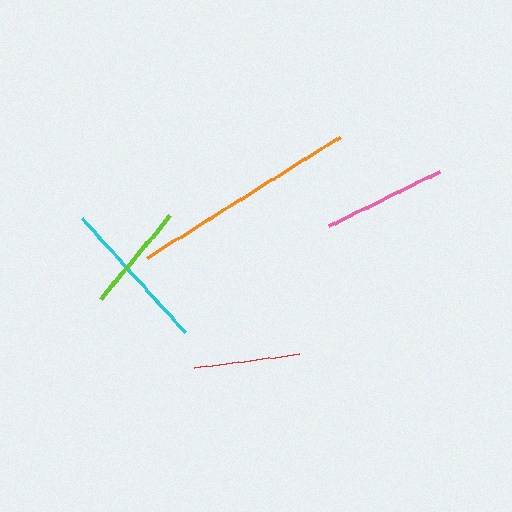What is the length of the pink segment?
The pink segment is approximately 124 pixels long.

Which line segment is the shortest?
The red line is the shortest at approximately 105 pixels.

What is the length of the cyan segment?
The cyan segment is approximately 153 pixels long.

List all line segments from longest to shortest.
From longest to shortest: orange, cyan, pink, lime, red.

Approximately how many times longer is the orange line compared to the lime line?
The orange line is approximately 2.1 times the length of the lime line.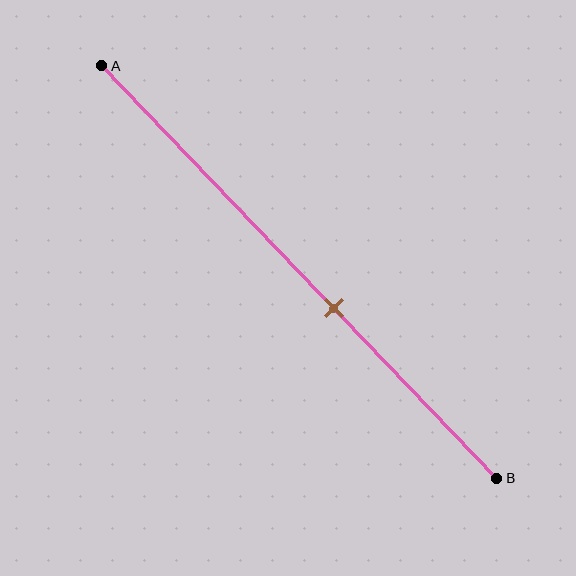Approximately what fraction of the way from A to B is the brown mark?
The brown mark is approximately 60% of the way from A to B.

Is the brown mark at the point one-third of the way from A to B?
No, the mark is at about 60% from A, not at the 33% one-third point.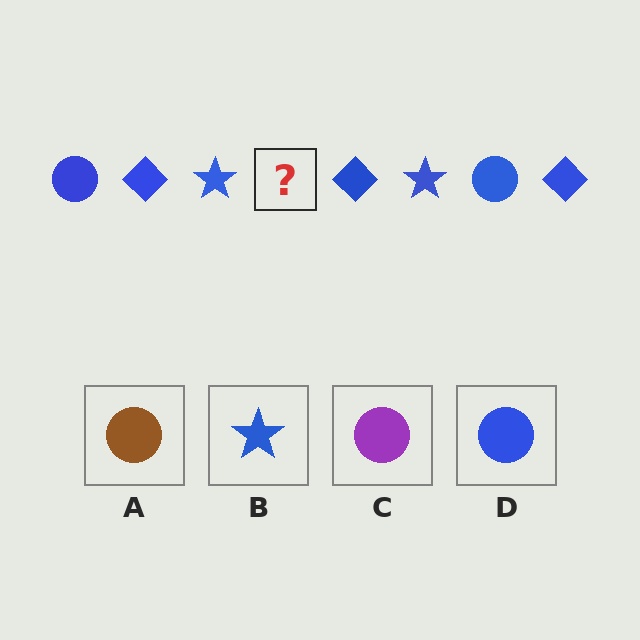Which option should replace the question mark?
Option D.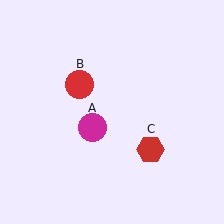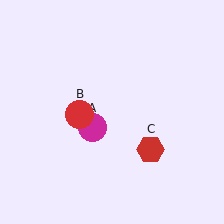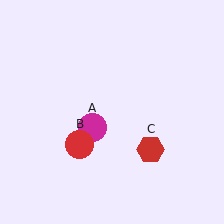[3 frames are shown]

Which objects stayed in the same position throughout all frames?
Magenta circle (object A) and red hexagon (object C) remained stationary.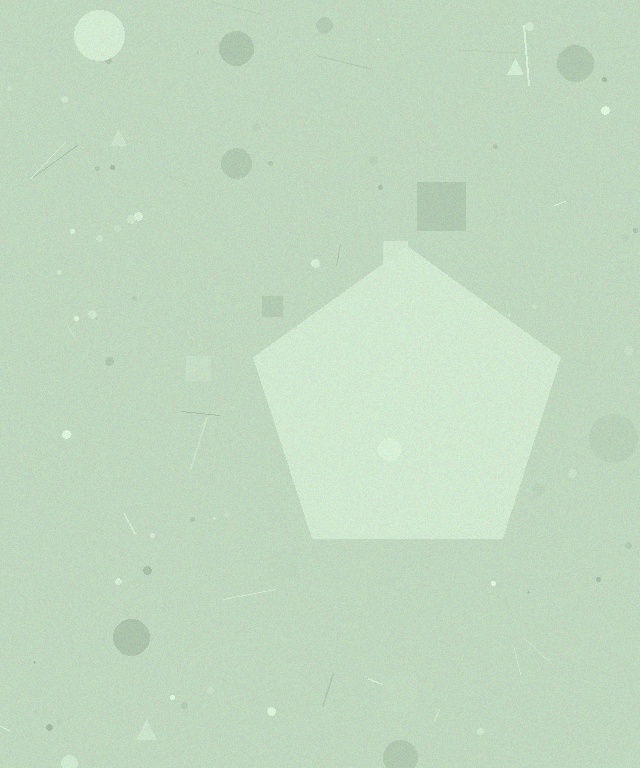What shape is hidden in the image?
A pentagon is hidden in the image.